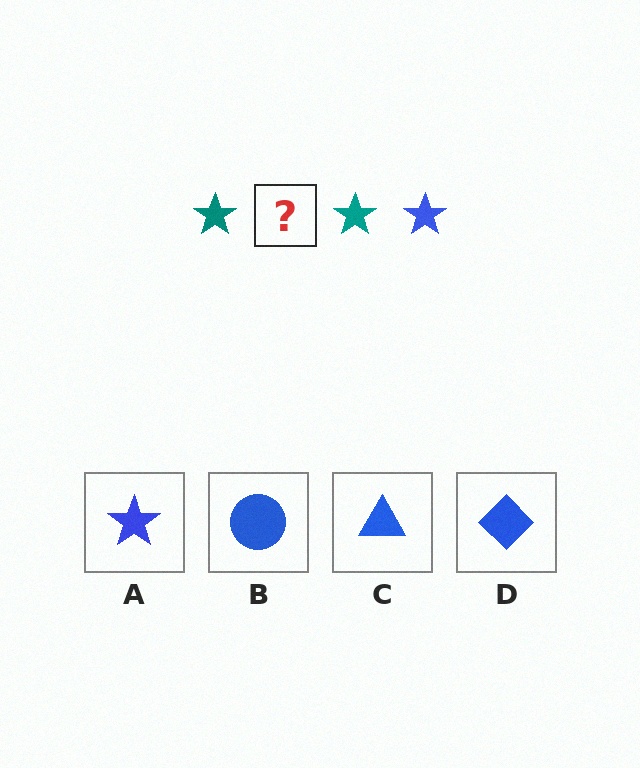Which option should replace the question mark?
Option A.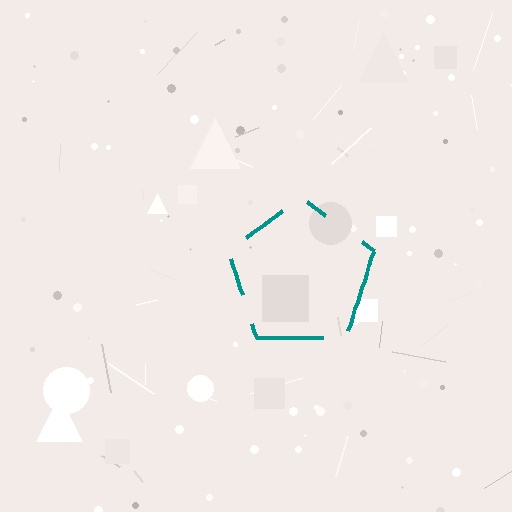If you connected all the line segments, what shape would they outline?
They would outline a pentagon.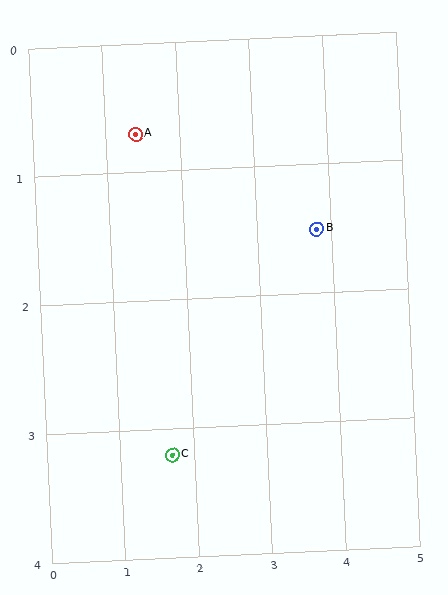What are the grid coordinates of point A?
Point A is at approximately (1.4, 0.7).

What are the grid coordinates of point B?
Point B is at approximately (3.8, 1.5).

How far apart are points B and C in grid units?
Points B and C are about 2.7 grid units apart.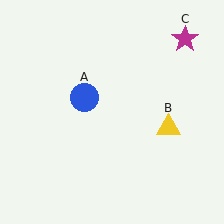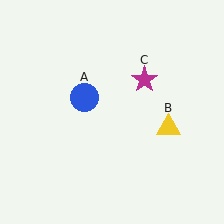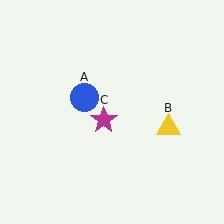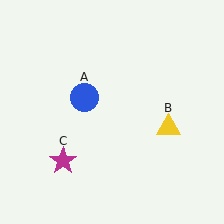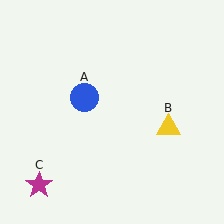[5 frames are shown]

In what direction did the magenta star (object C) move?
The magenta star (object C) moved down and to the left.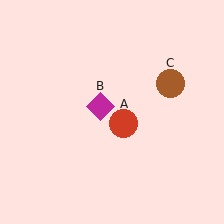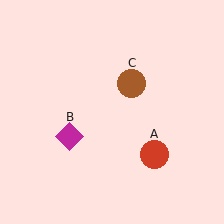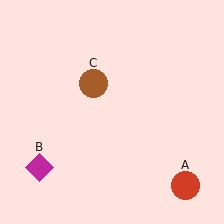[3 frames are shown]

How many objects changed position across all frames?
3 objects changed position: red circle (object A), magenta diamond (object B), brown circle (object C).